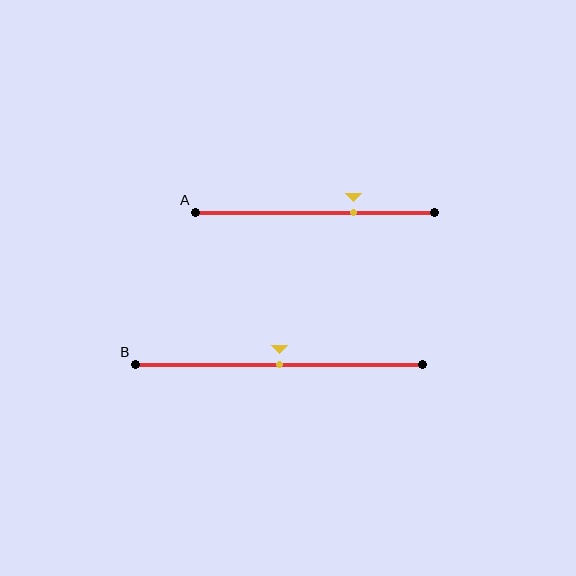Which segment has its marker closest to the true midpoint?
Segment B has its marker closest to the true midpoint.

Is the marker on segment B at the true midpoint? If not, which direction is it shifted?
Yes, the marker on segment B is at the true midpoint.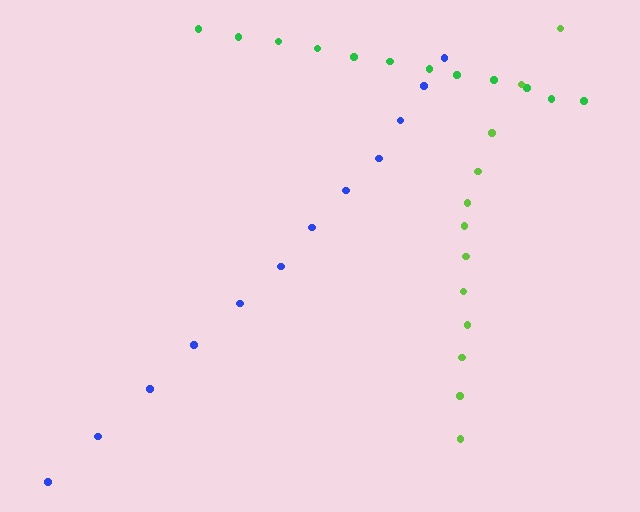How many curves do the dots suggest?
There are 3 distinct paths.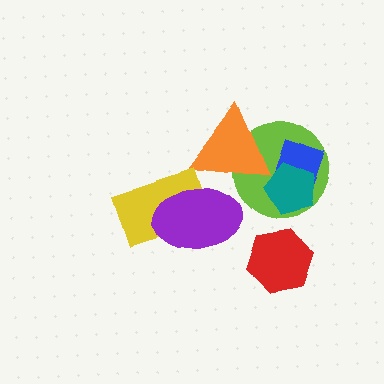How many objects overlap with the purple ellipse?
2 objects overlap with the purple ellipse.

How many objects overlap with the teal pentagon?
2 objects overlap with the teal pentagon.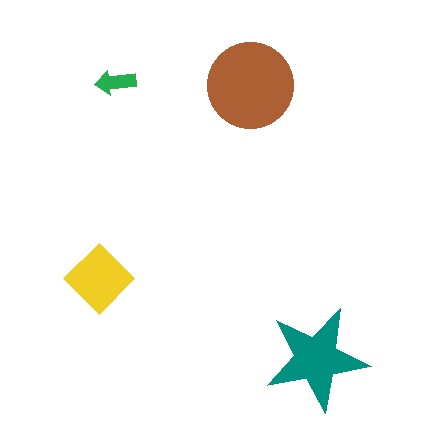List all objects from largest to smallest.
The brown circle, the teal star, the yellow diamond, the green arrow.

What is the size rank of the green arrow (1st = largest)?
4th.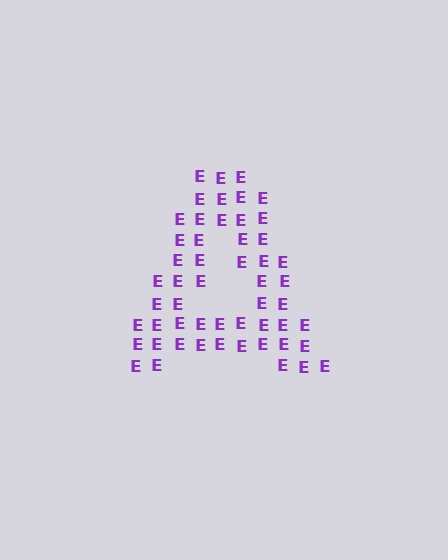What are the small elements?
The small elements are letter E's.